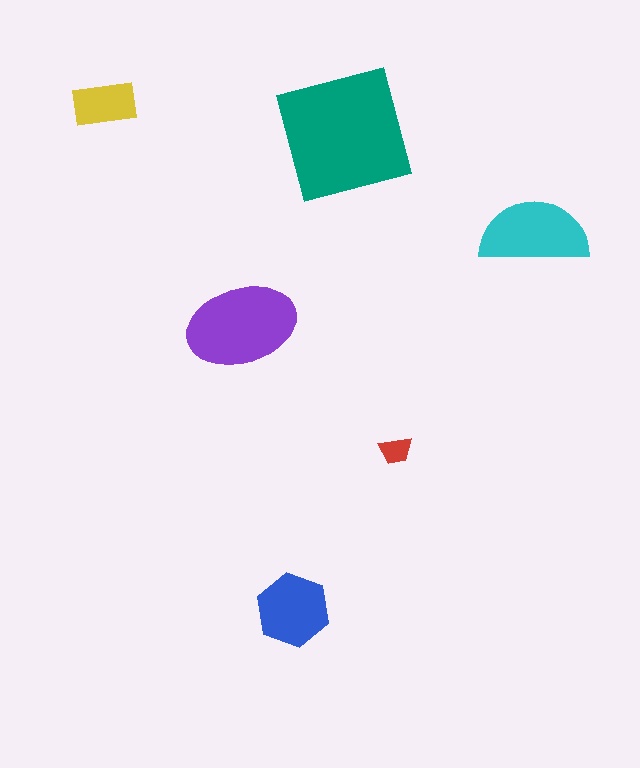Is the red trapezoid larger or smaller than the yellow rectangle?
Smaller.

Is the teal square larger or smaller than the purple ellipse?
Larger.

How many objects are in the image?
There are 6 objects in the image.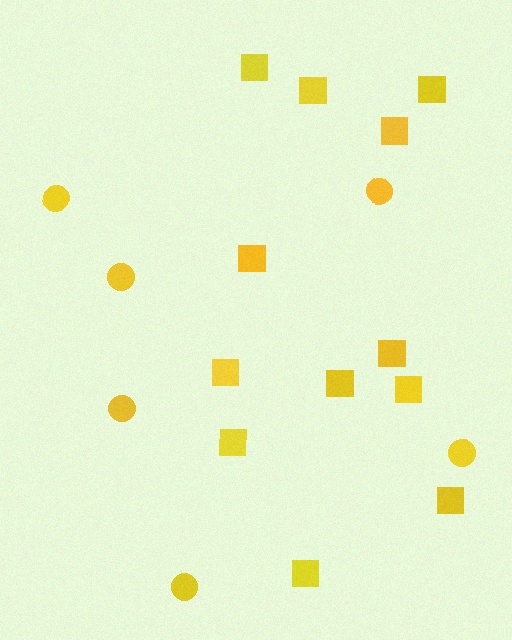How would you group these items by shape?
There are 2 groups: one group of circles (6) and one group of squares (12).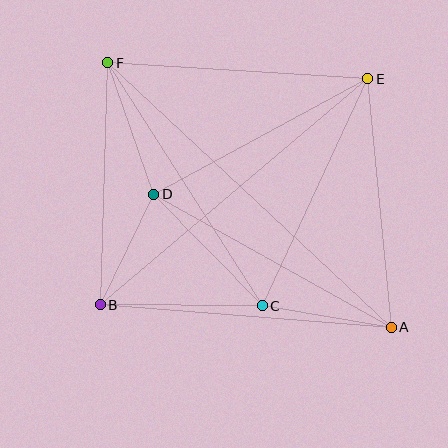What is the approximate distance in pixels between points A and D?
The distance between A and D is approximately 272 pixels.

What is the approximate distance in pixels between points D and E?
The distance between D and E is approximately 243 pixels.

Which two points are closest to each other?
Points B and D are closest to each other.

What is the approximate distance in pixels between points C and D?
The distance between C and D is approximately 156 pixels.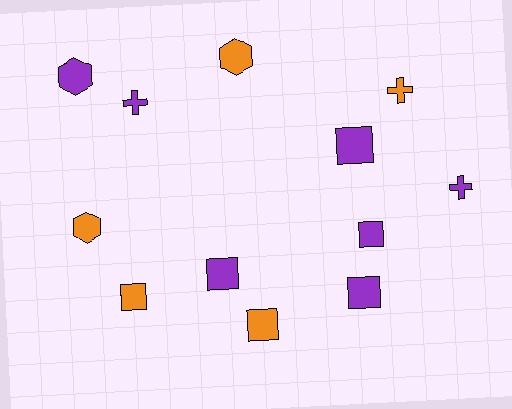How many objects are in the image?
There are 12 objects.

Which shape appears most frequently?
Square, with 6 objects.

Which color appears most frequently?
Purple, with 7 objects.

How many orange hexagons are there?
There are 2 orange hexagons.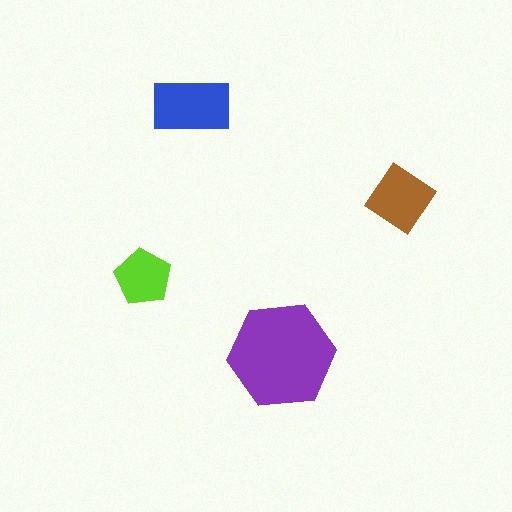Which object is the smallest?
The lime pentagon.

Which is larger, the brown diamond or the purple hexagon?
The purple hexagon.